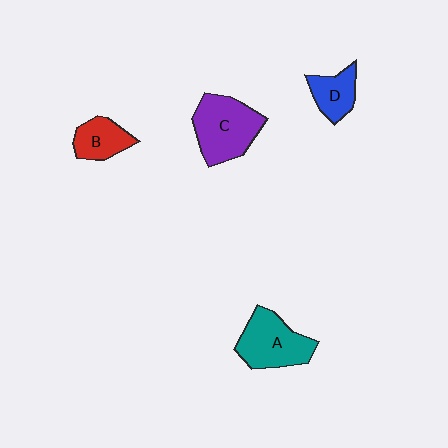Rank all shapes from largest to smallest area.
From largest to smallest: C (purple), A (teal), B (red), D (blue).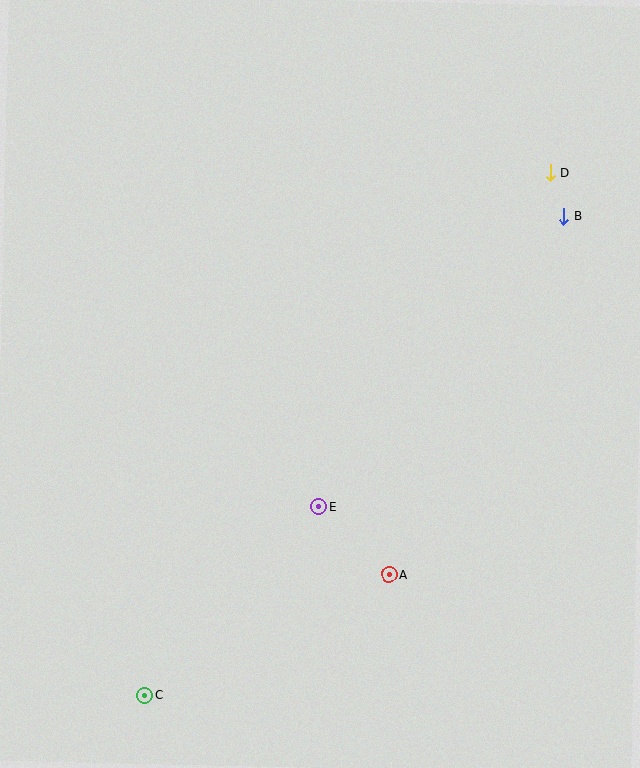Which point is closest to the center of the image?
Point E at (319, 507) is closest to the center.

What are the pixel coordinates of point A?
Point A is at (389, 574).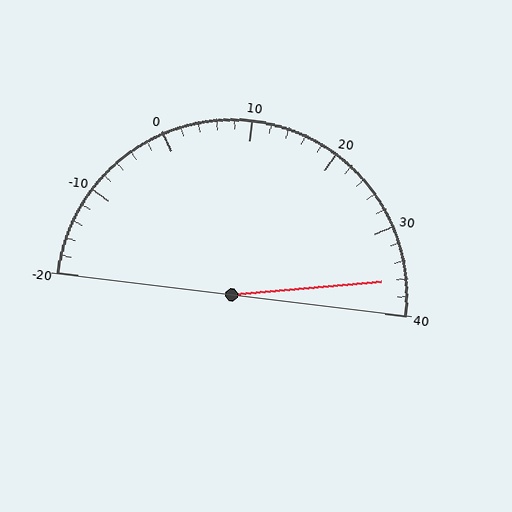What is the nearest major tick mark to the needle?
The nearest major tick mark is 40.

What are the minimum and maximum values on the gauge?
The gauge ranges from -20 to 40.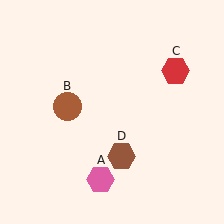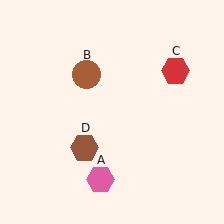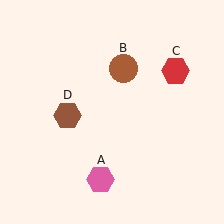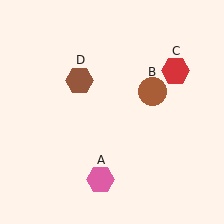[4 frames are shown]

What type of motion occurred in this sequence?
The brown circle (object B), brown hexagon (object D) rotated clockwise around the center of the scene.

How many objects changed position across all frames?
2 objects changed position: brown circle (object B), brown hexagon (object D).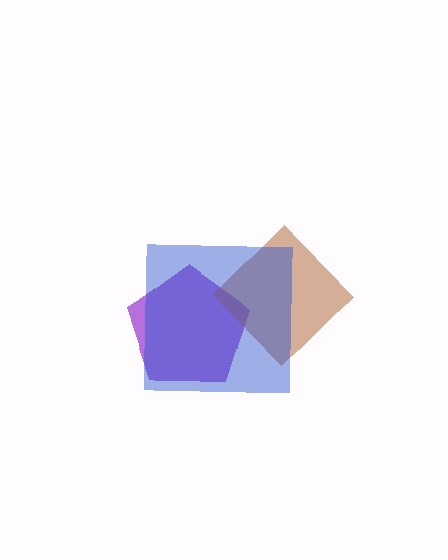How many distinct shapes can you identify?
There are 3 distinct shapes: a purple pentagon, a brown diamond, a blue square.